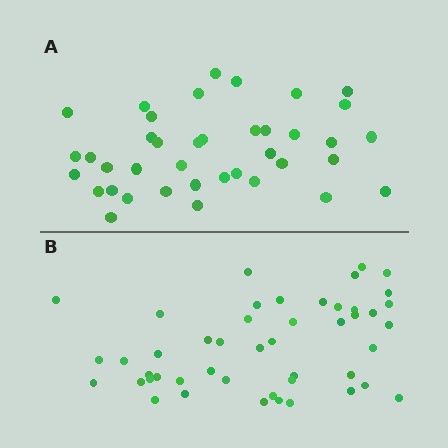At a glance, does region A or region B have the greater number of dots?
Region B (the bottom region) has more dots.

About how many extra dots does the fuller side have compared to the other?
Region B has roughly 8 or so more dots than region A.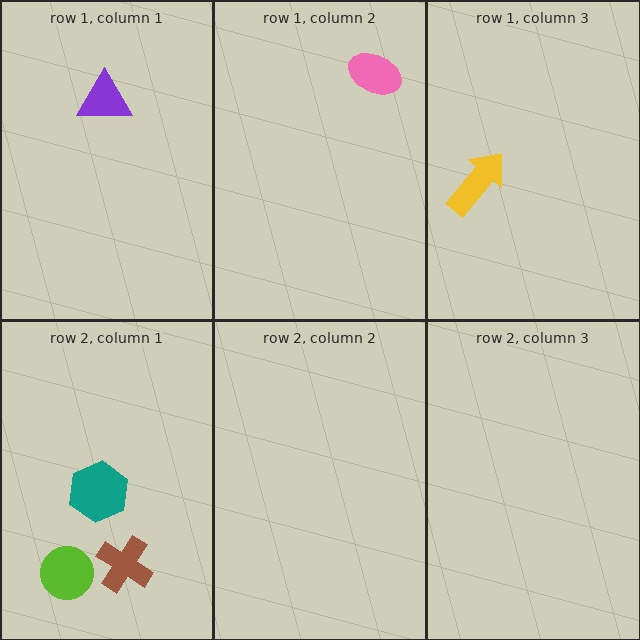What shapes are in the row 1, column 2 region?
The pink ellipse.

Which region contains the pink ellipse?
The row 1, column 2 region.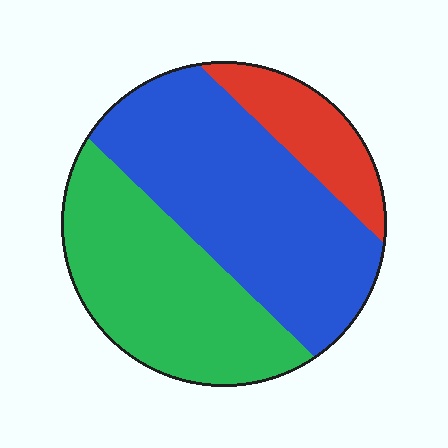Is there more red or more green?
Green.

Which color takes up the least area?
Red, at roughly 15%.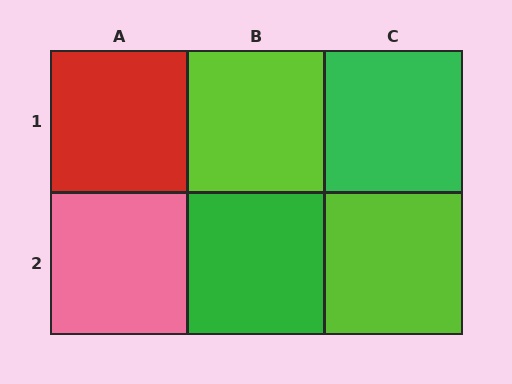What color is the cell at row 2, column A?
Pink.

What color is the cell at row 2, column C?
Lime.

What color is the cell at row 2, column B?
Green.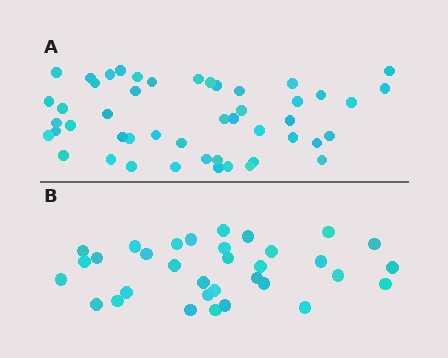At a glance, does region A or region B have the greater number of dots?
Region A (the top region) has more dots.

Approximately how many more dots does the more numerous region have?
Region A has approximately 15 more dots than region B.